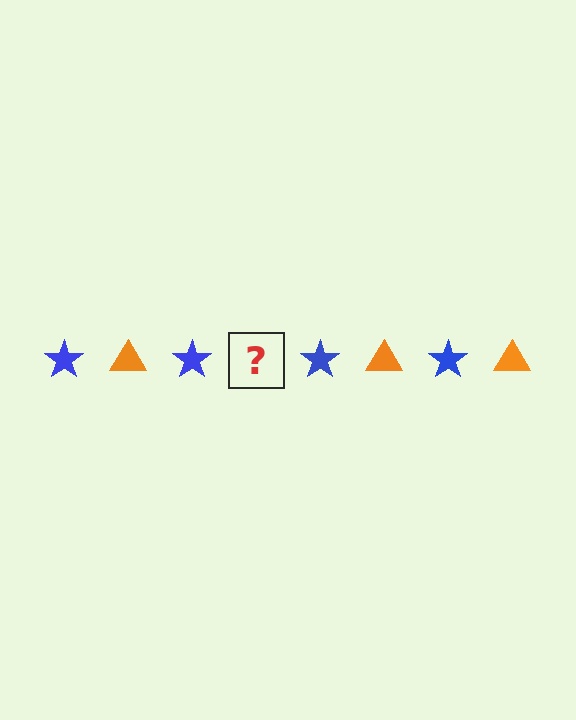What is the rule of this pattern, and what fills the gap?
The rule is that the pattern alternates between blue star and orange triangle. The gap should be filled with an orange triangle.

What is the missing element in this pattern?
The missing element is an orange triangle.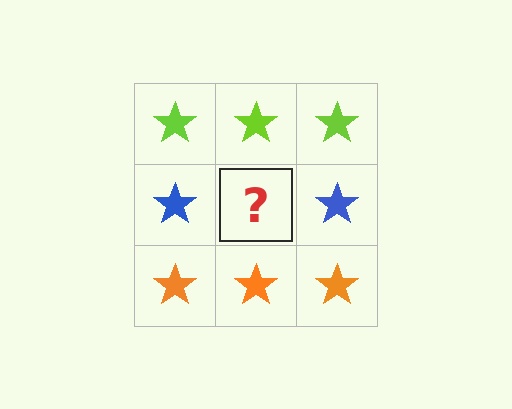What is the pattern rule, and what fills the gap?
The rule is that each row has a consistent color. The gap should be filled with a blue star.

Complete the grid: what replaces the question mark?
The question mark should be replaced with a blue star.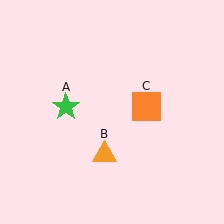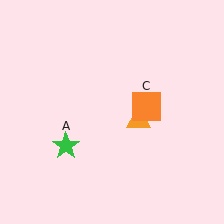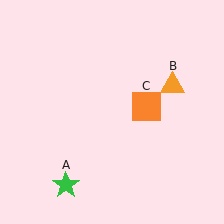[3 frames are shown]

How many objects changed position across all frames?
2 objects changed position: green star (object A), orange triangle (object B).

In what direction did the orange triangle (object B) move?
The orange triangle (object B) moved up and to the right.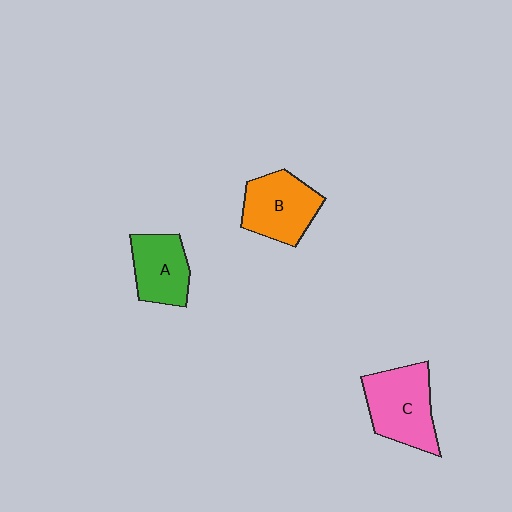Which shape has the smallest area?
Shape A (green).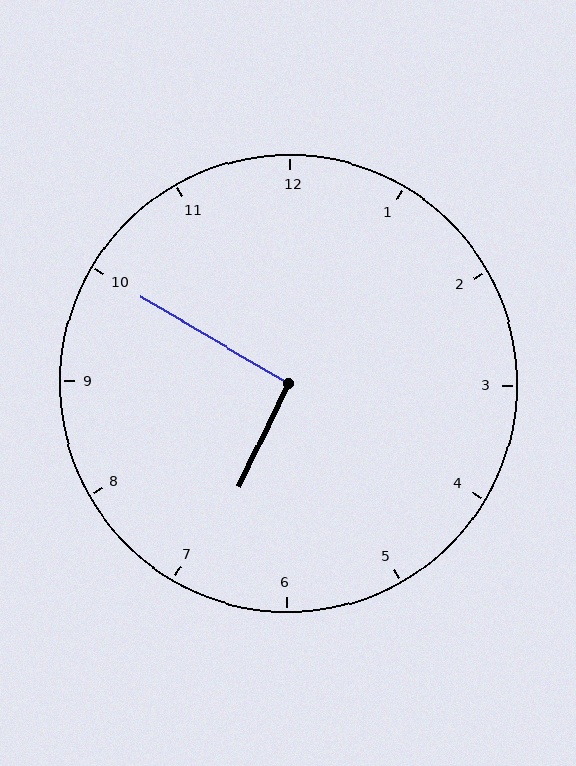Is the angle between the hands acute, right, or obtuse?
It is right.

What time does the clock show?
6:50.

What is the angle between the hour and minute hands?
Approximately 95 degrees.